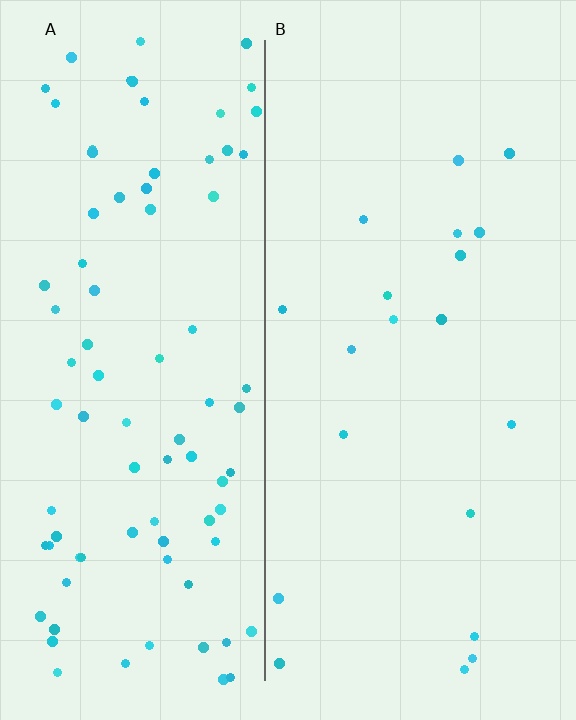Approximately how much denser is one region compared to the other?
Approximately 4.4× — region A over region B.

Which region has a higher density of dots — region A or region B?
A (the left).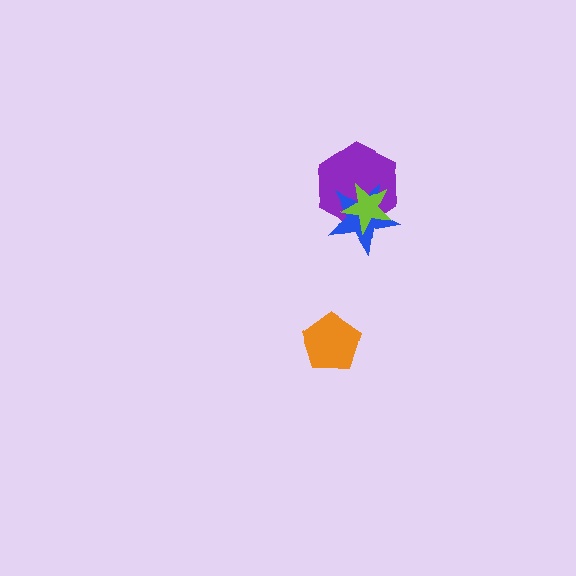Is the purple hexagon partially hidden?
Yes, it is partially covered by another shape.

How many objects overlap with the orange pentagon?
0 objects overlap with the orange pentagon.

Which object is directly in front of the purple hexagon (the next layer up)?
The blue star is directly in front of the purple hexagon.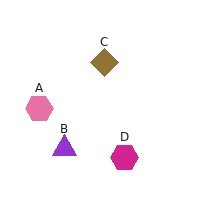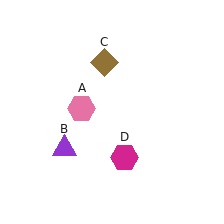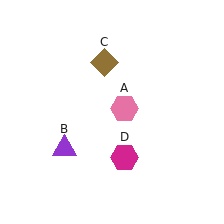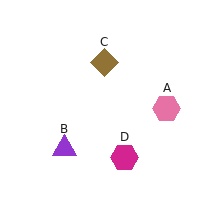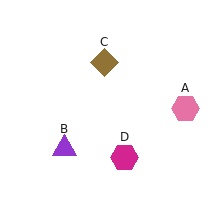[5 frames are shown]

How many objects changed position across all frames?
1 object changed position: pink hexagon (object A).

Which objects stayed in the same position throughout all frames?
Purple triangle (object B) and brown diamond (object C) and magenta hexagon (object D) remained stationary.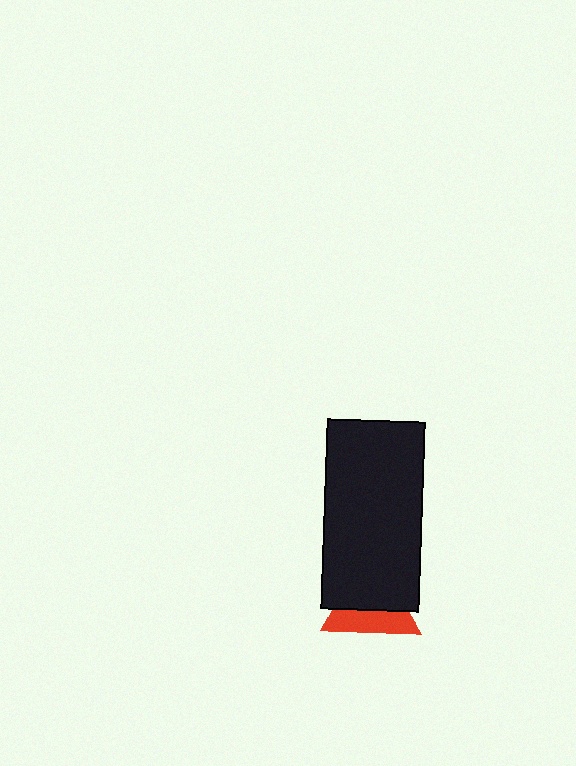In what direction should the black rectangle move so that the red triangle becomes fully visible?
The black rectangle should move up. That is the shortest direction to clear the overlap and leave the red triangle fully visible.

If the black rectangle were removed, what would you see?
You would see the complete red triangle.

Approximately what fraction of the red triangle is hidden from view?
Roughly 56% of the red triangle is hidden behind the black rectangle.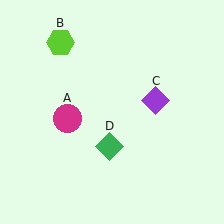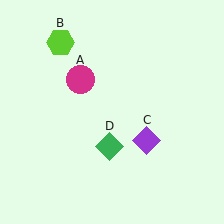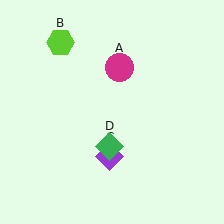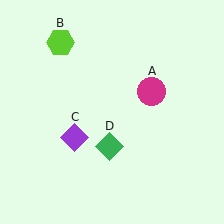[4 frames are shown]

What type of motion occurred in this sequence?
The magenta circle (object A), purple diamond (object C) rotated clockwise around the center of the scene.